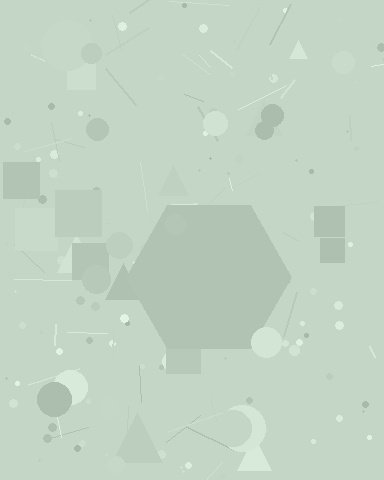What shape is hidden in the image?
A hexagon is hidden in the image.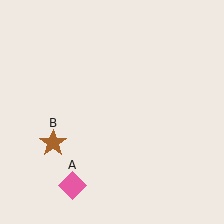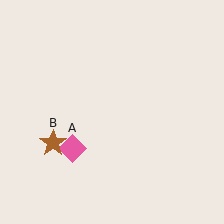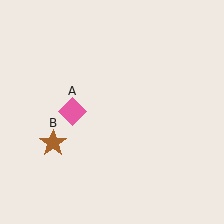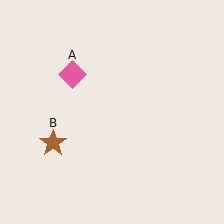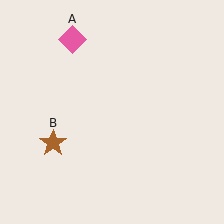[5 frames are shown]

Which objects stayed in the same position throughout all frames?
Brown star (object B) remained stationary.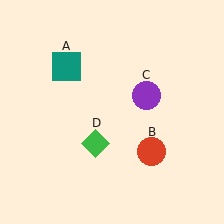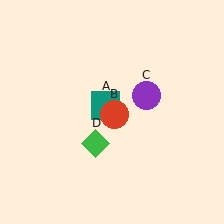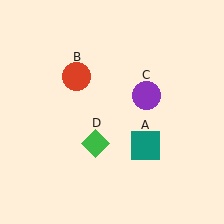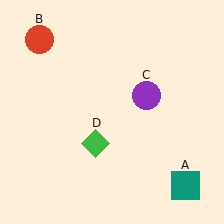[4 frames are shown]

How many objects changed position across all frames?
2 objects changed position: teal square (object A), red circle (object B).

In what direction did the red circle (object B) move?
The red circle (object B) moved up and to the left.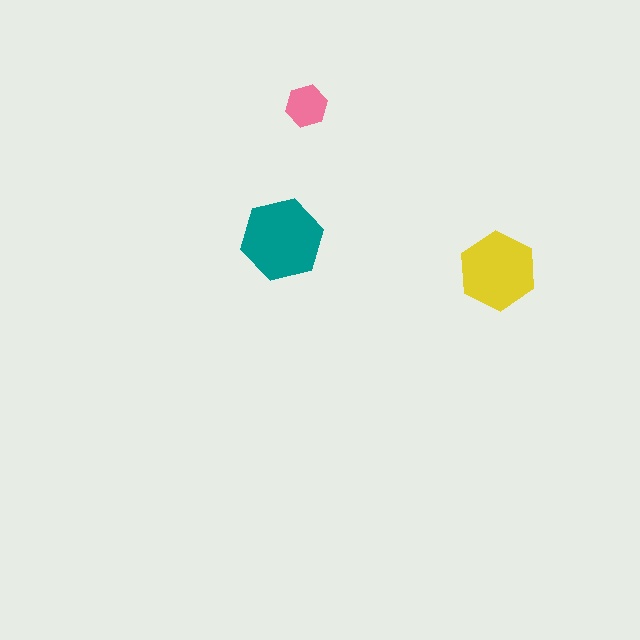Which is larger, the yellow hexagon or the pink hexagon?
The yellow one.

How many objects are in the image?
There are 3 objects in the image.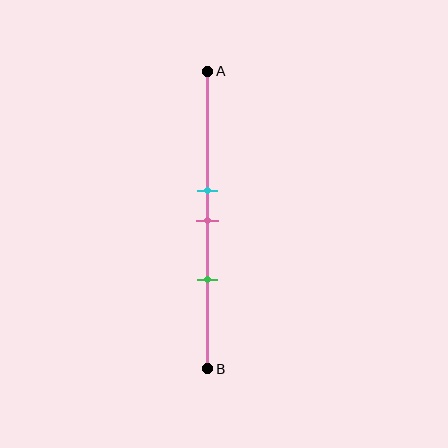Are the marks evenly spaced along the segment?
Yes, the marks are approximately evenly spaced.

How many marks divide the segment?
There are 3 marks dividing the segment.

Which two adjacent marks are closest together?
The cyan and pink marks are the closest adjacent pair.